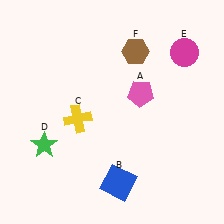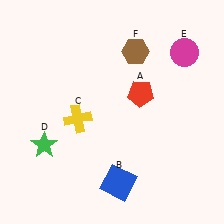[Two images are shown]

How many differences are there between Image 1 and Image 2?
There is 1 difference between the two images.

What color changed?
The pentagon (A) changed from pink in Image 1 to red in Image 2.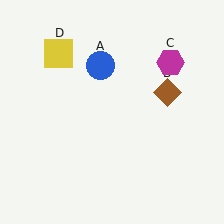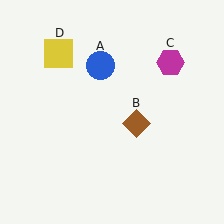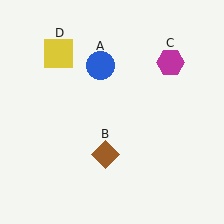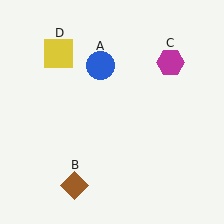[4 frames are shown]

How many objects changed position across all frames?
1 object changed position: brown diamond (object B).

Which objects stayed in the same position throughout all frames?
Blue circle (object A) and magenta hexagon (object C) and yellow square (object D) remained stationary.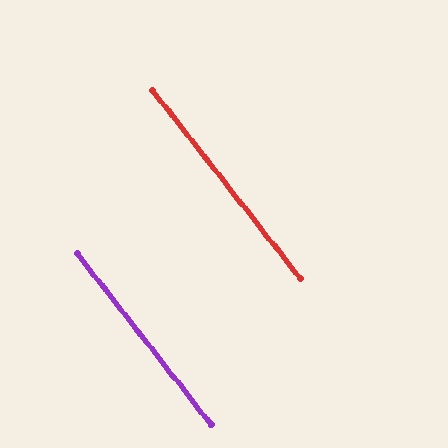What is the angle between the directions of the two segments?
Approximately 0 degrees.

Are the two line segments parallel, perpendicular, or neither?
Parallel — their directions differ by only 0.2°.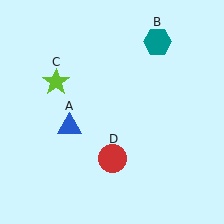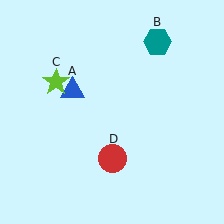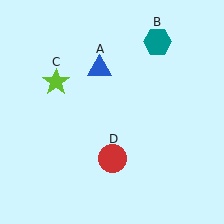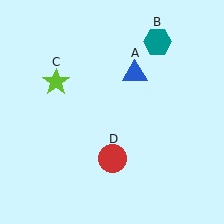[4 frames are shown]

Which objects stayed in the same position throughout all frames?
Teal hexagon (object B) and lime star (object C) and red circle (object D) remained stationary.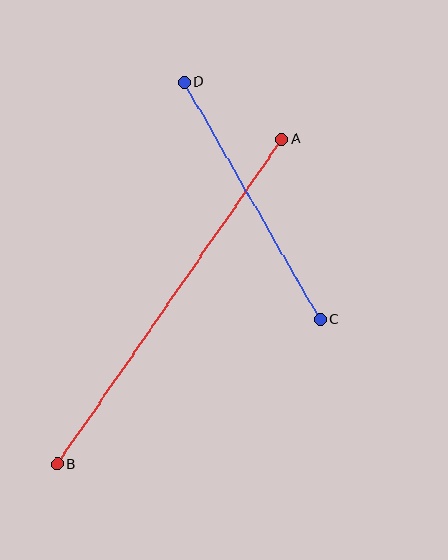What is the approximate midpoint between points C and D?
The midpoint is at approximately (252, 201) pixels.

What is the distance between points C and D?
The distance is approximately 274 pixels.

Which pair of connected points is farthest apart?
Points A and B are farthest apart.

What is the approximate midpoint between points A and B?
The midpoint is at approximately (169, 302) pixels.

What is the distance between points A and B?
The distance is approximately 395 pixels.